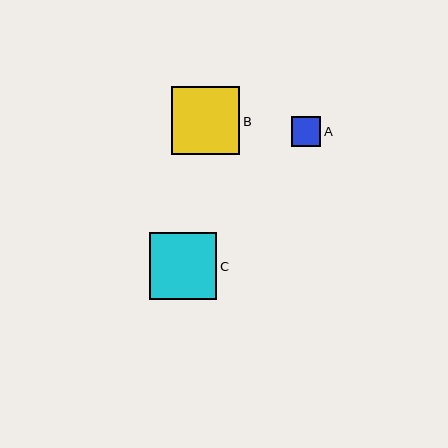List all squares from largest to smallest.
From largest to smallest: B, C, A.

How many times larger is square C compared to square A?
Square C is approximately 2.3 times the size of square A.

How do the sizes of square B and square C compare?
Square B and square C are approximately the same size.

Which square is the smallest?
Square A is the smallest with a size of approximately 30 pixels.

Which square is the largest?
Square B is the largest with a size of approximately 68 pixels.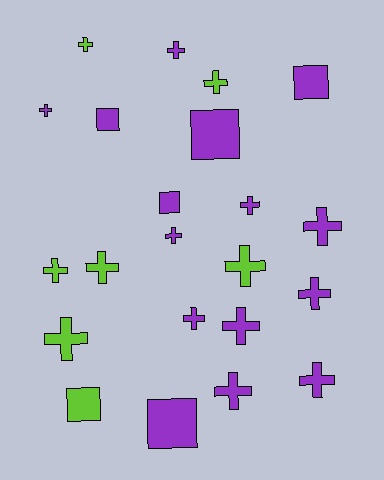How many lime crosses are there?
There are 6 lime crosses.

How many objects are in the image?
There are 22 objects.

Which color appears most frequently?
Purple, with 15 objects.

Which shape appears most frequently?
Cross, with 16 objects.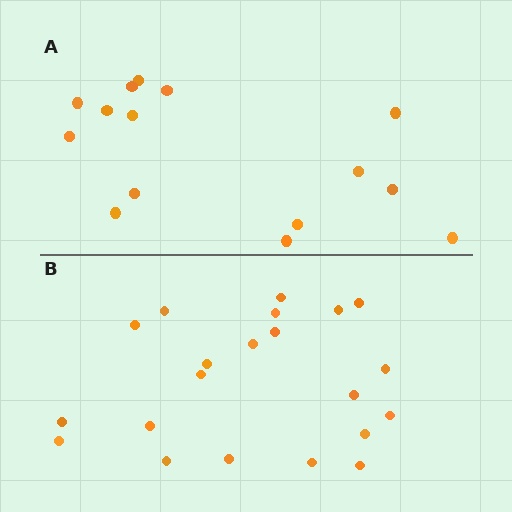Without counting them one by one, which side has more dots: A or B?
Region B (the bottom region) has more dots.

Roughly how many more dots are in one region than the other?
Region B has about 6 more dots than region A.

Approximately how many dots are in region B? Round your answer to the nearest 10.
About 20 dots. (The exact count is 21, which rounds to 20.)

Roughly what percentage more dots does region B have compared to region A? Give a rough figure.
About 40% more.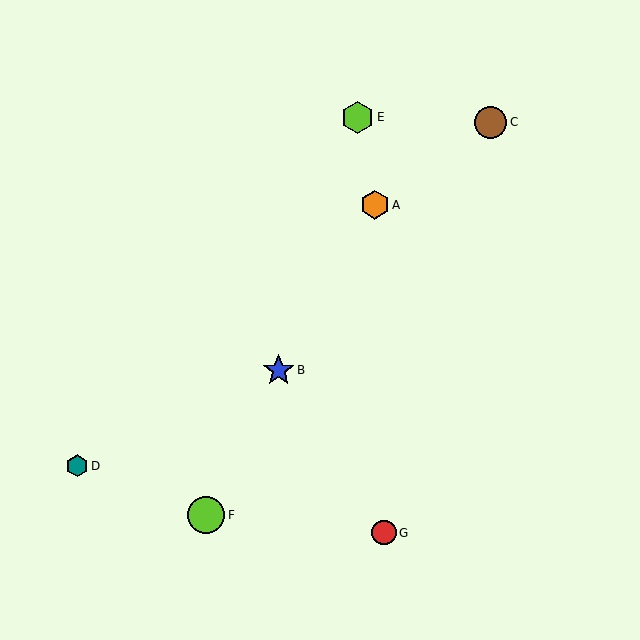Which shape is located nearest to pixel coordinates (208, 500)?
The lime circle (labeled F) at (206, 515) is nearest to that location.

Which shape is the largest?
The lime circle (labeled F) is the largest.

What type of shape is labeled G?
Shape G is a red circle.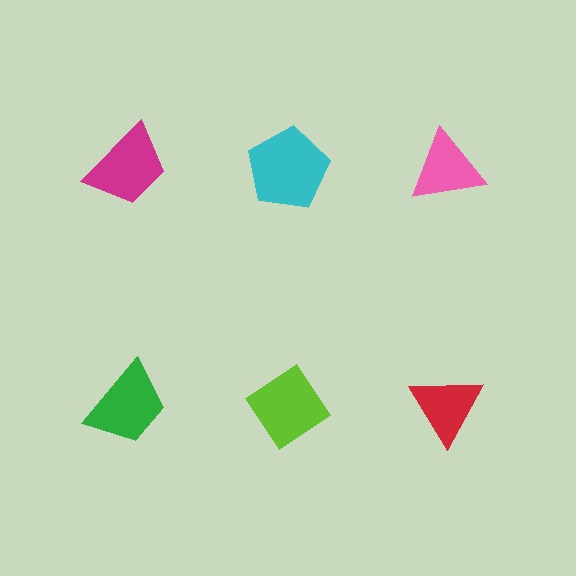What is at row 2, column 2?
A lime diamond.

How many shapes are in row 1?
3 shapes.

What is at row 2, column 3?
A red triangle.